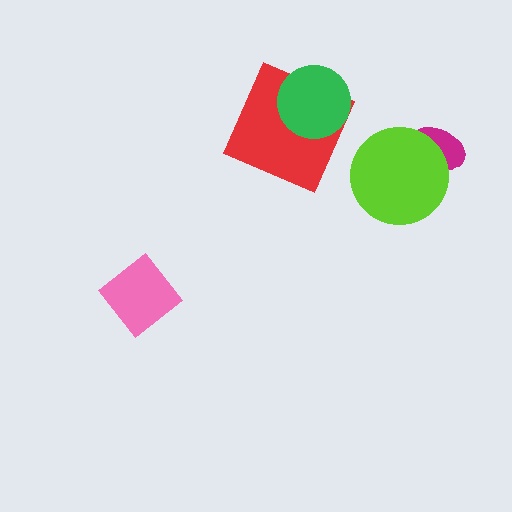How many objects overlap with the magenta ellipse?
1 object overlaps with the magenta ellipse.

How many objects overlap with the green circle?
1 object overlaps with the green circle.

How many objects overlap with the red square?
1 object overlaps with the red square.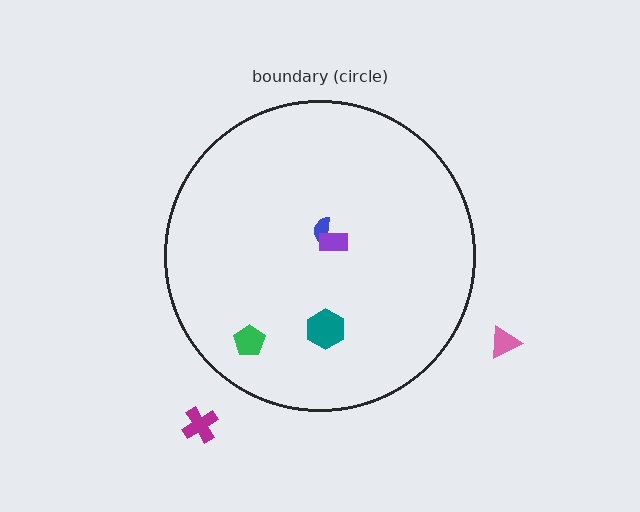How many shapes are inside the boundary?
4 inside, 2 outside.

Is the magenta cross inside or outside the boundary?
Outside.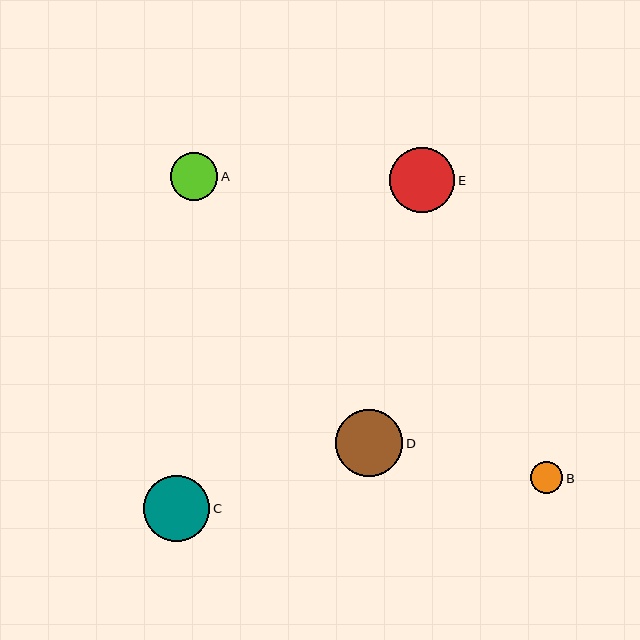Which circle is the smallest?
Circle B is the smallest with a size of approximately 33 pixels.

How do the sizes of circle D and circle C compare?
Circle D and circle C are approximately the same size.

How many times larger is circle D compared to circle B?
Circle D is approximately 2.1 times the size of circle B.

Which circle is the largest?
Circle D is the largest with a size of approximately 68 pixels.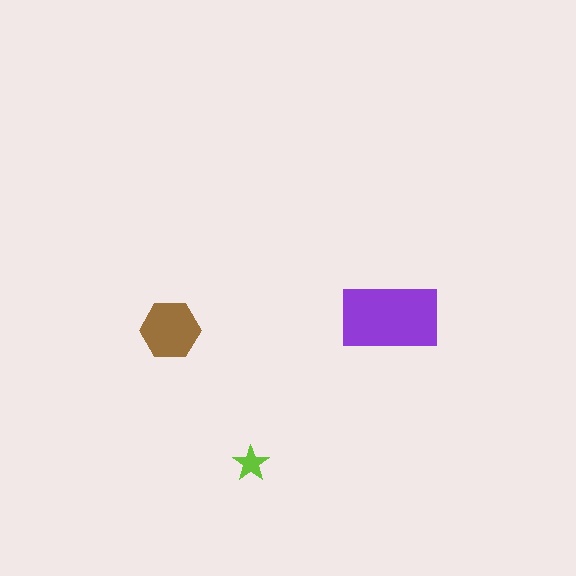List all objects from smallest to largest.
The lime star, the brown hexagon, the purple rectangle.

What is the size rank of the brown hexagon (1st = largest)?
2nd.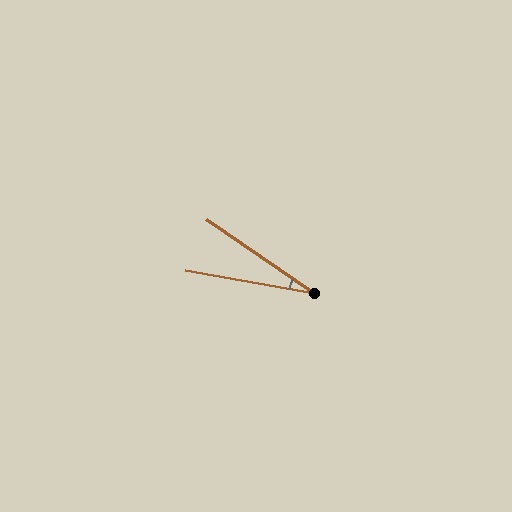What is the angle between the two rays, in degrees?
Approximately 24 degrees.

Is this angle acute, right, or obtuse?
It is acute.